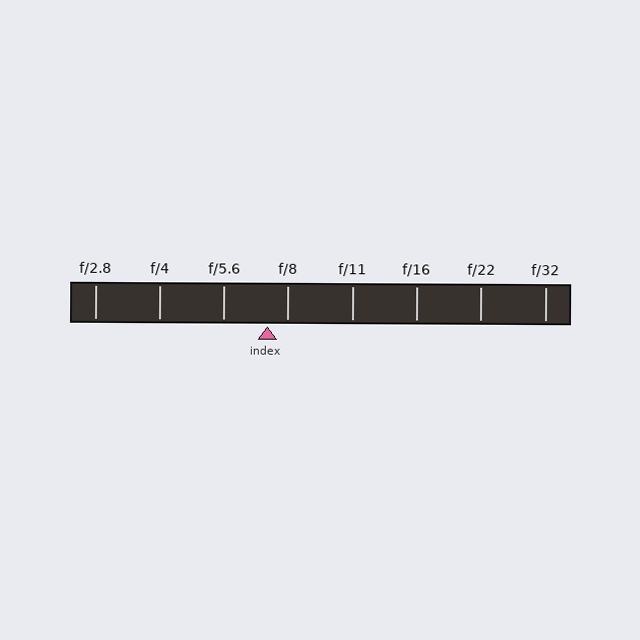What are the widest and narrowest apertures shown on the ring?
The widest aperture shown is f/2.8 and the narrowest is f/32.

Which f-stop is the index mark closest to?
The index mark is closest to f/8.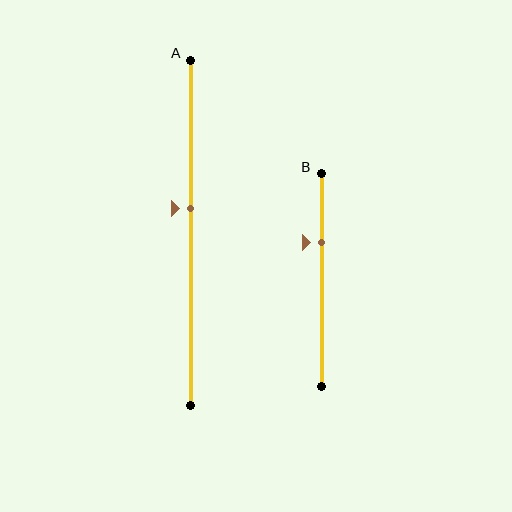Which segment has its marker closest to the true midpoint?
Segment A has its marker closest to the true midpoint.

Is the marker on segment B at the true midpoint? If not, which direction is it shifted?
No, the marker on segment B is shifted upward by about 18% of the segment length.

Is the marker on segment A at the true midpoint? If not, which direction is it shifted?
No, the marker on segment A is shifted upward by about 7% of the segment length.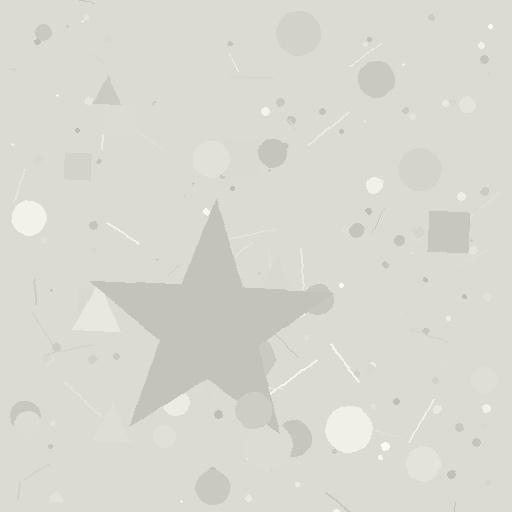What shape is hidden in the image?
A star is hidden in the image.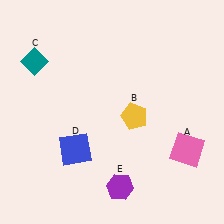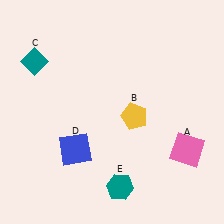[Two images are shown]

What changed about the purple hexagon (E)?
In Image 1, E is purple. In Image 2, it changed to teal.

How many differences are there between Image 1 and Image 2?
There is 1 difference between the two images.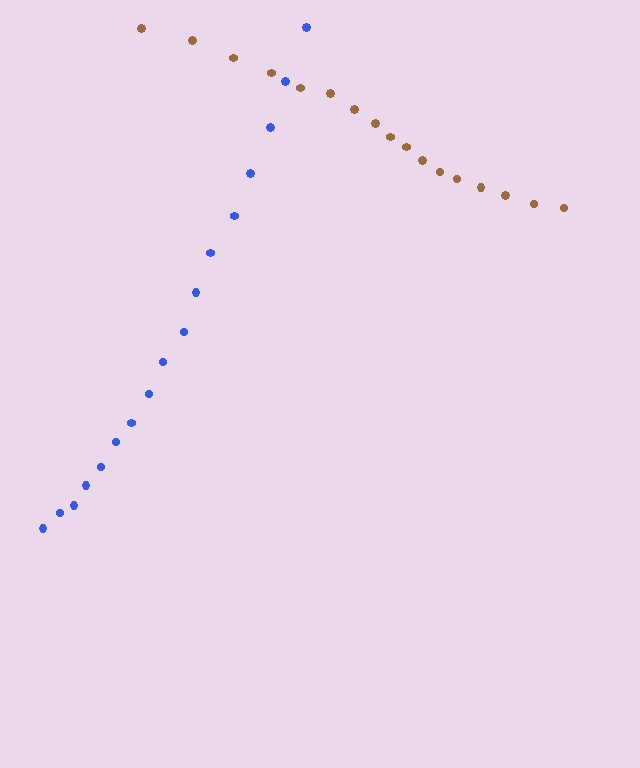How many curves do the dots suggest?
There are 2 distinct paths.